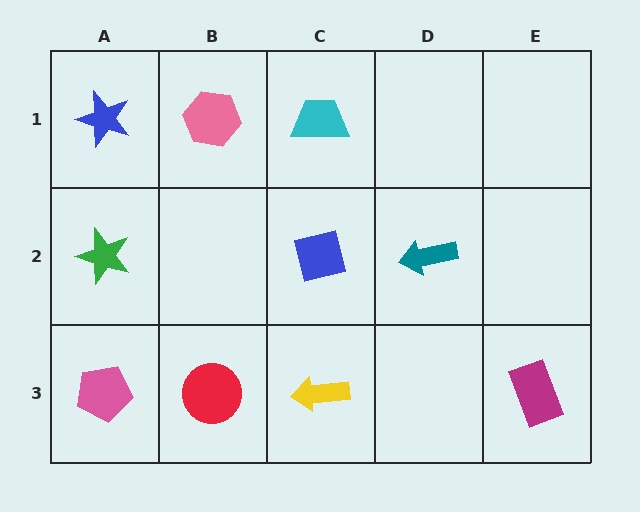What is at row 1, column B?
A pink hexagon.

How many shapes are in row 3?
4 shapes.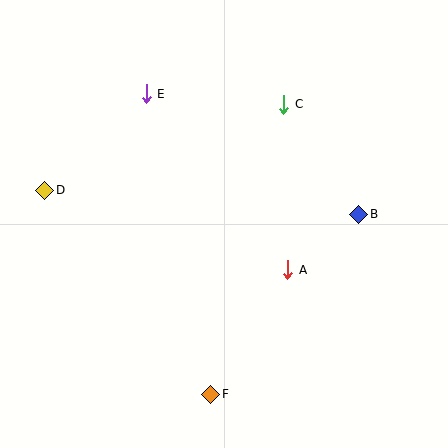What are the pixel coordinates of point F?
Point F is at (211, 394).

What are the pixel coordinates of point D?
Point D is at (45, 190).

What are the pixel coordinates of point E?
Point E is at (146, 94).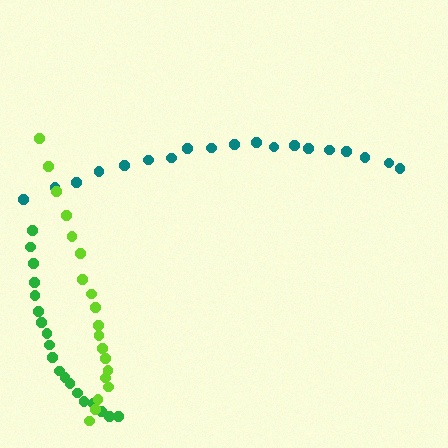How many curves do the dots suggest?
There are 3 distinct paths.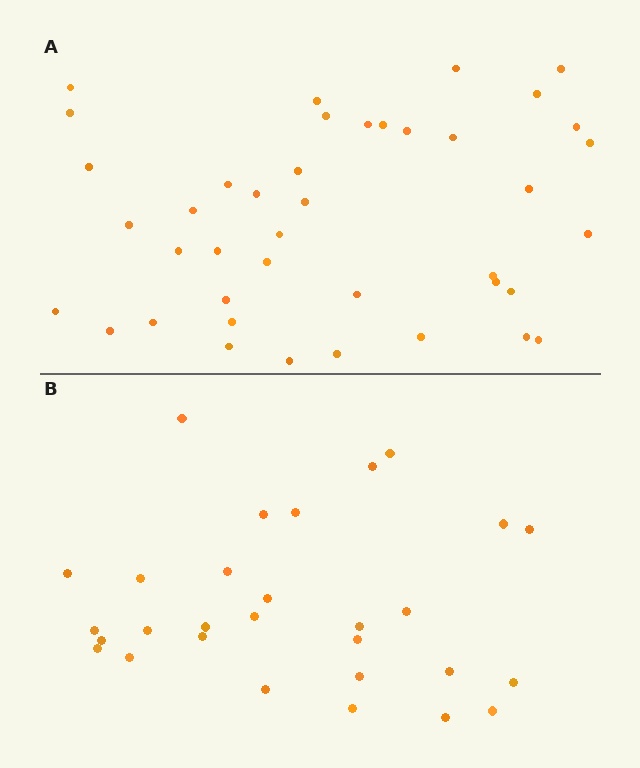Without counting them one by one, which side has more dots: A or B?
Region A (the top region) has more dots.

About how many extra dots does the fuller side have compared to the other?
Region A has roughly 12 or so more dots than region B.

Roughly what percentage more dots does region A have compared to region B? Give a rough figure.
About 40% more.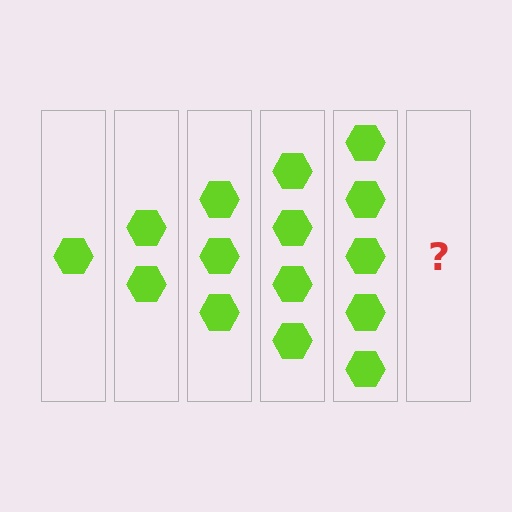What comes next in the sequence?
The next element should be 6 hexagons.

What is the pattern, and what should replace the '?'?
The pattern is that each step adds one more hexagon. The '?' should be 6 hexagons.